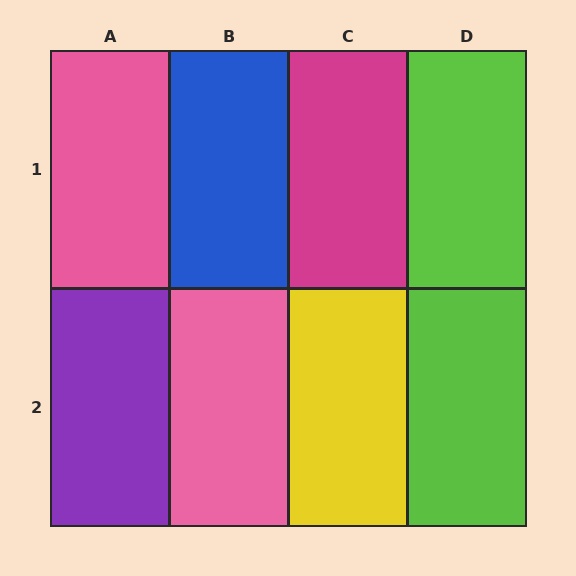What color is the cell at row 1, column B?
Blue.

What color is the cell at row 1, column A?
Pink.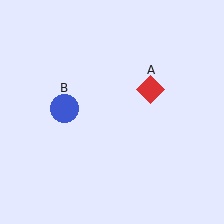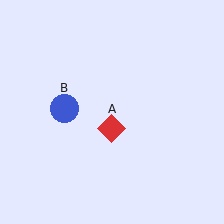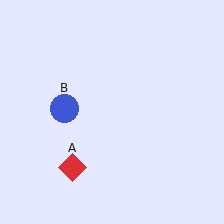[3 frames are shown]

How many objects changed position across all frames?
1 object changed position: red diamond (object A).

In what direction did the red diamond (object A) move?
The red diamond (object A) moved down and to the left.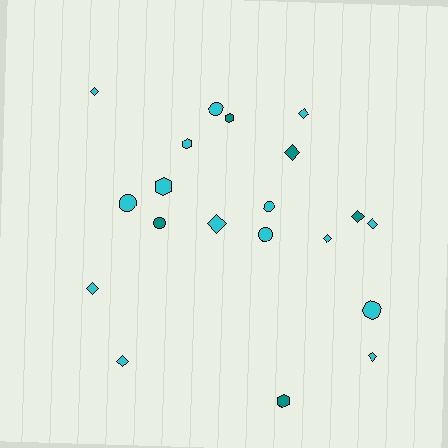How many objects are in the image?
There are 20 objects.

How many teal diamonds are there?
There are 2 teal diamonds.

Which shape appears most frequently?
Diamond, with 10 objects.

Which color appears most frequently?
Cyan, with 15 objects.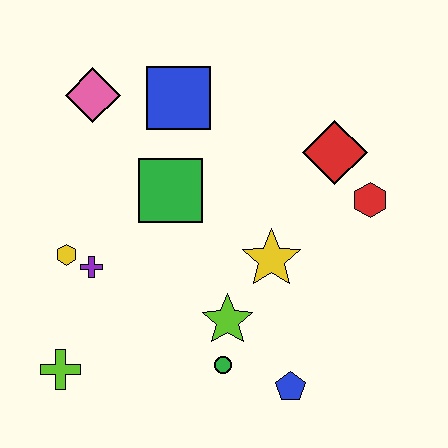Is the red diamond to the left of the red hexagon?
Yes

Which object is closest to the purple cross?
The yellow hexagon is closest to the purple cross.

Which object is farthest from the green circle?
The pink diamond is farthest from the green circle.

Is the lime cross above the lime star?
No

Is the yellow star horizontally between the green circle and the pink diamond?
No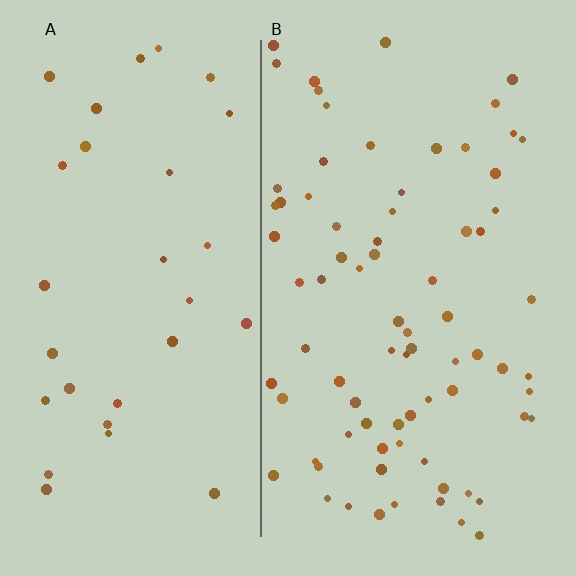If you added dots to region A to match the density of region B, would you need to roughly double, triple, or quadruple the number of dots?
Approximately double.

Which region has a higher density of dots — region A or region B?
B (the right).